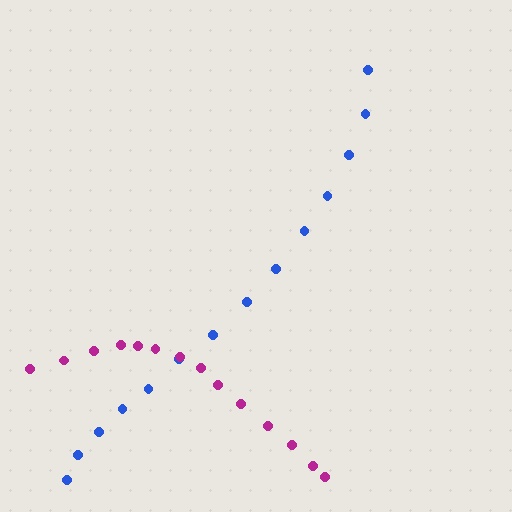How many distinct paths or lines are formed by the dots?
There are 2 distinct paths.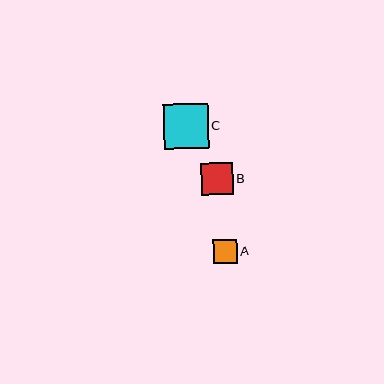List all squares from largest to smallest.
From largest to smallest: C, B, A.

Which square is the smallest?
Square A is the smallest with a size of approximately 24 pixels.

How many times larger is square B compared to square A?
Square B is approximately 1.3 times the size of square A.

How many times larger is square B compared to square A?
Square B is approximately 1.3 times the size of square A.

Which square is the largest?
Square C is the largest with a size of approximately 45 pixels.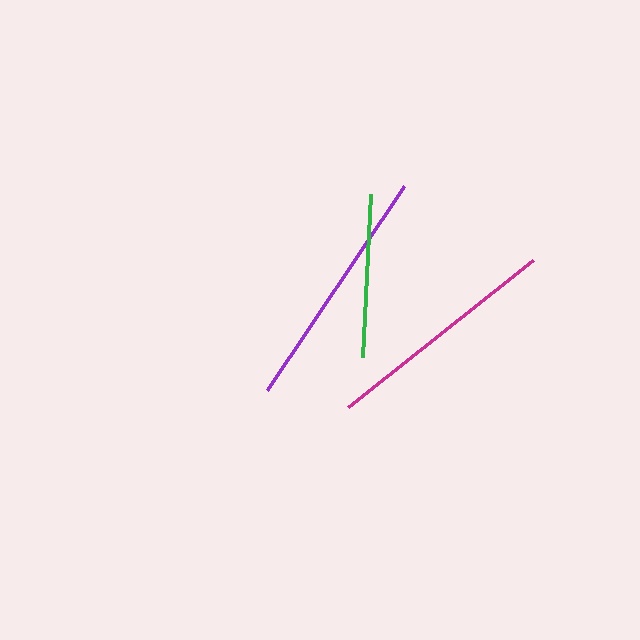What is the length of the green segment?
The green segment is approximately 163 pixels long.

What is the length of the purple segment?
The purple segment is approximately 245 pixels long.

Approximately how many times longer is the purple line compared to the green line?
The purple line is approximately 1.5 times the length of the green line.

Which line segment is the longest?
The purple line is the longest at approximately 245 pixels.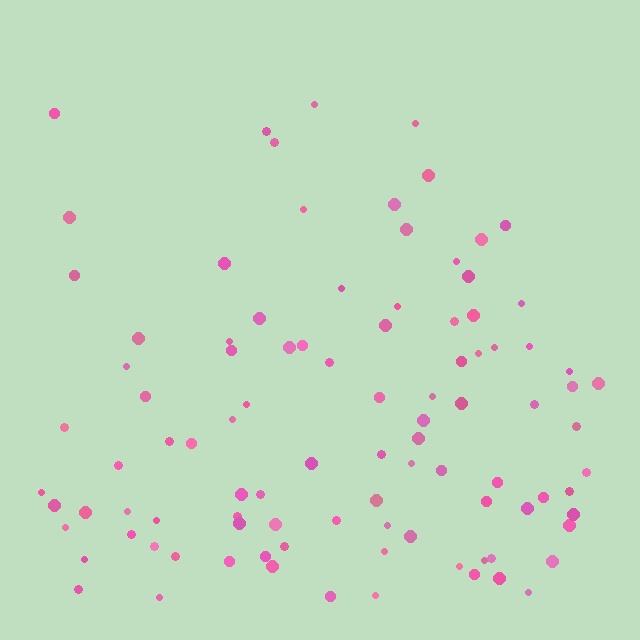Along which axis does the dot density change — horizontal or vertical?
Vertical.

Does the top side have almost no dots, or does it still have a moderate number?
Still a moderate number, just noticeably fewer than the bottom.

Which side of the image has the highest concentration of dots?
The bottom.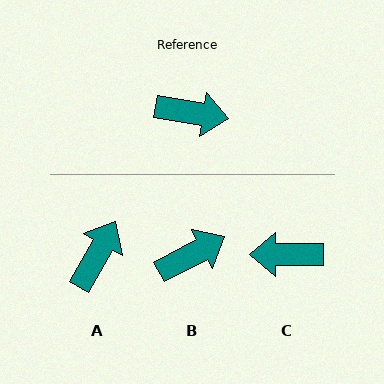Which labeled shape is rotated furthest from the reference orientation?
C, about 170 degrees away.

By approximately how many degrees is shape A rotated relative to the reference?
Approximately 70 degrees counter-clockwise.